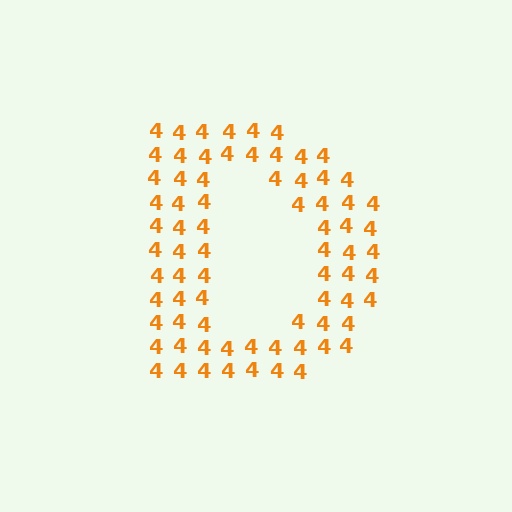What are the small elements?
The small elements are digit 4's.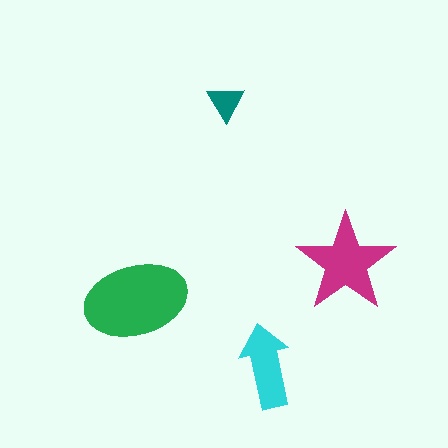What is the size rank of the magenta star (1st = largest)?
2nd.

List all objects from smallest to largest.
The teal triangle, the cyan arrow, the magenta star, the green ellipse.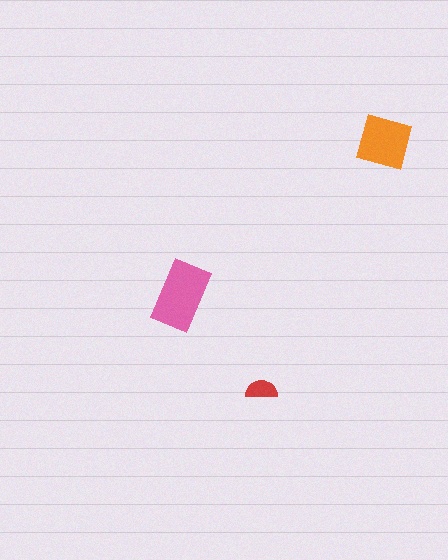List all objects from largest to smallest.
The pink rectangle, the orange square, the red semicircle.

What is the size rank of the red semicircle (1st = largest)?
3rd.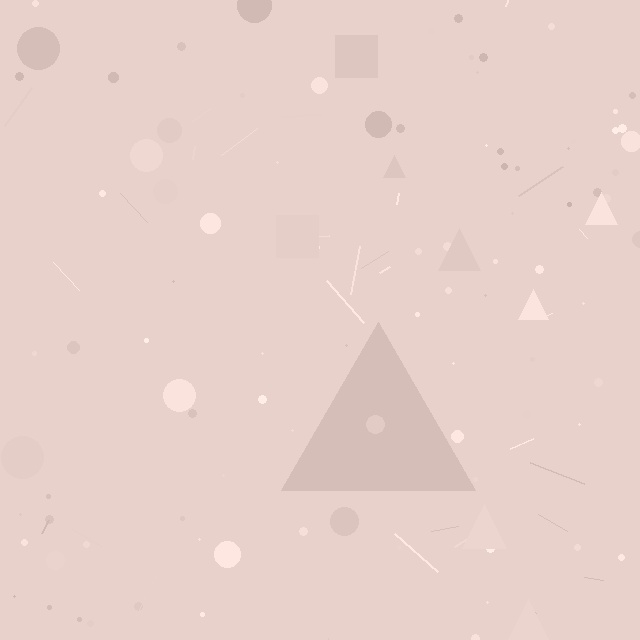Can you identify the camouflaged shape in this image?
The camouflaged shape is a triangle.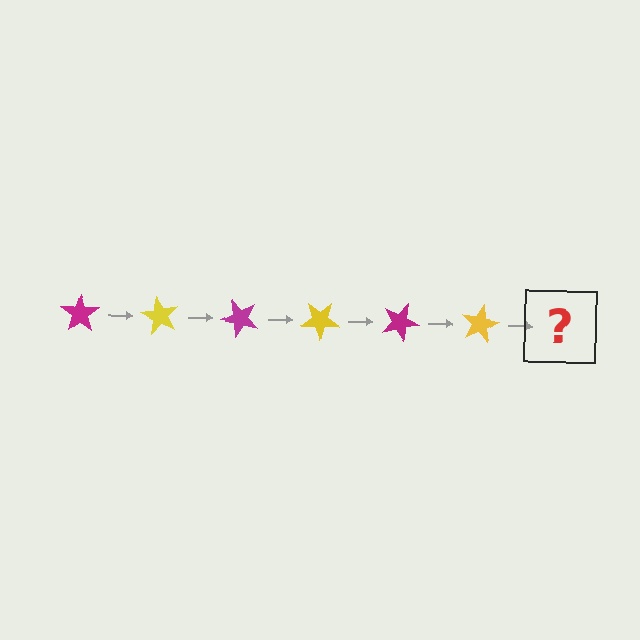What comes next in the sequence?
The next element should be a magenta star, rotated 360 degrees from the start.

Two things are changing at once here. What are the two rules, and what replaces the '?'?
The two rules are that it rotates 60 degrees each step and the color cycles through magenta and yellow. The '?' should be a magenta star, rotated 360 degrees from the start.